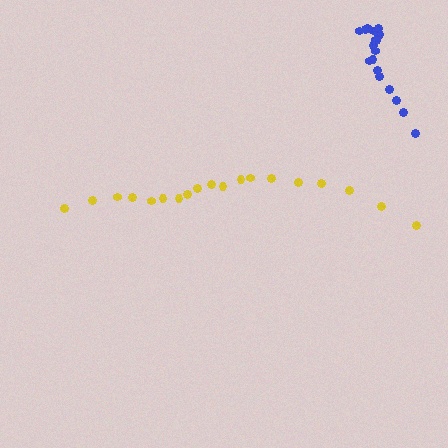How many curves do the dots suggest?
There are 2 distinct paths.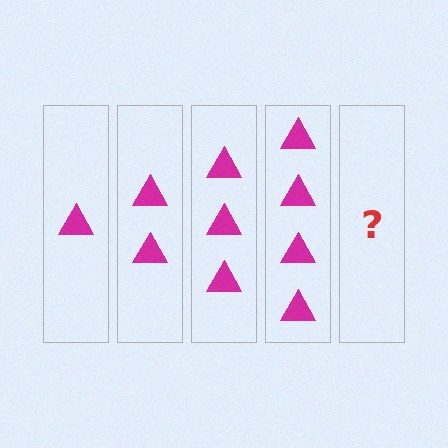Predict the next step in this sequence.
The next step is 5 triangles.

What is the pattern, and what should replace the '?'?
The pattern is that each step adds one more triangle. The '?' should be 5 triangles.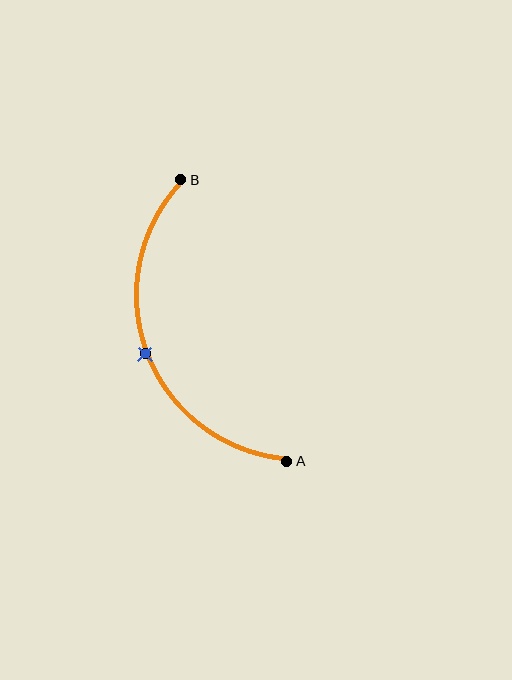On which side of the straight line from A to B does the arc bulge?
The arc bulges to the left of the straight line connecting A and B.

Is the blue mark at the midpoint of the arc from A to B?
Yes. The blue mark lies on the arc at equal arc-length from both A and B — it is the arc midpoint.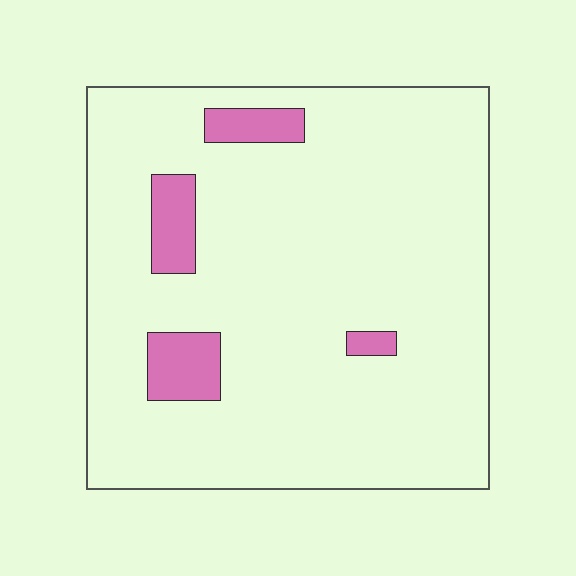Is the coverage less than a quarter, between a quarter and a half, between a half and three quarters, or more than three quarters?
Less than a quarter.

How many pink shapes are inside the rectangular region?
4.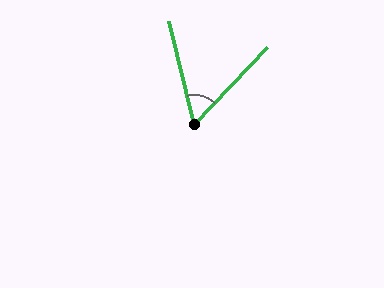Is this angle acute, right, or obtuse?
It is acute.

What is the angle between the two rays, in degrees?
Approximately 57 degrees.